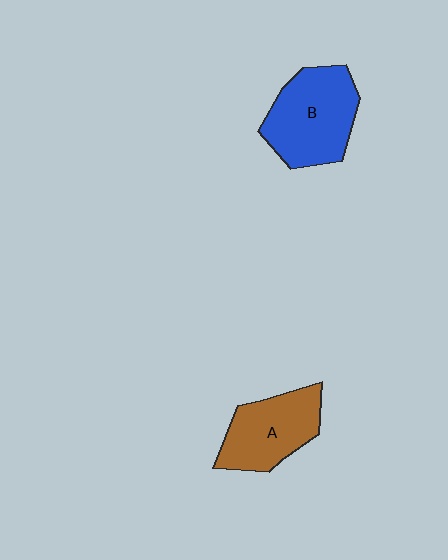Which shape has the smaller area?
Shape A (brown).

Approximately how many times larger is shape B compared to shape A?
Approximately 1.2 times.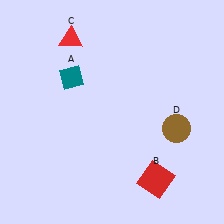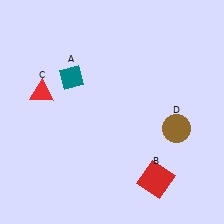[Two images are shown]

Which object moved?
The red triangle (C) moved down.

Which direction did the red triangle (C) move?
The red triangle (C) moved down.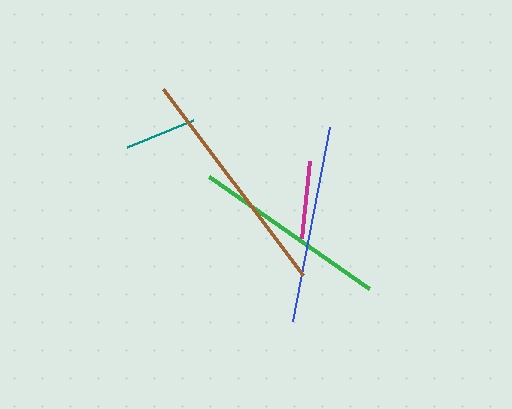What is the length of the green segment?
The green segment is approximately 196 pixels long.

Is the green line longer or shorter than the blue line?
The blue line is longer than the green line.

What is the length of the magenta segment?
The magenta segment is approximately 77 pixels long.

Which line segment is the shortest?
The teal line is the shortest at approximately 71 pixels.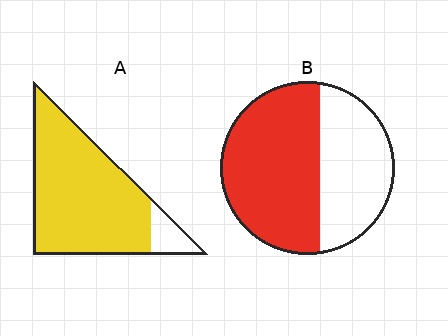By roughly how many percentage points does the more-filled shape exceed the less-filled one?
By roughly 30 percentage points (A over B).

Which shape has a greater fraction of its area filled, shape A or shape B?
Shape A.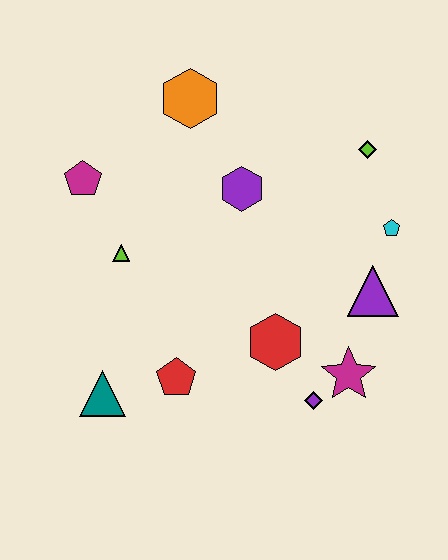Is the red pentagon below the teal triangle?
No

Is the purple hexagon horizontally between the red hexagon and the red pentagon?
Yes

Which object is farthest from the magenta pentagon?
The magenta star is farthest from the magenta pentagon.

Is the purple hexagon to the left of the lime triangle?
No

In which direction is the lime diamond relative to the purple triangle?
The lime diamond is above the purple triangle.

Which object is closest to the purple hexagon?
The orange hexagon is closest to the purple hexagon.